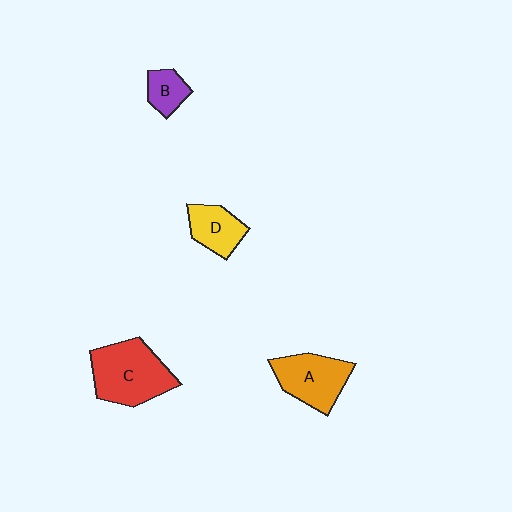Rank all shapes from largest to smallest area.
From largest to smallest: C (red), A (orange), D (yellow), B (purple).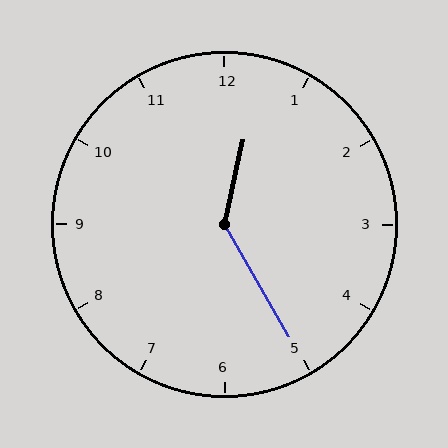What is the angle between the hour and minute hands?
Approximately 138 degrees.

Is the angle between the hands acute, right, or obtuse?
It is obtuse.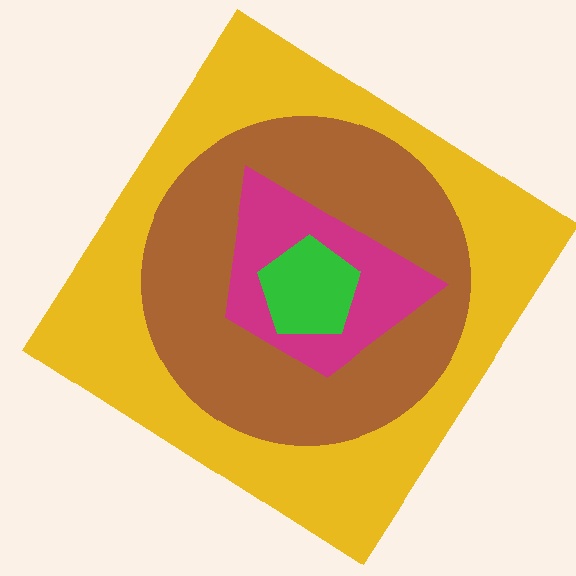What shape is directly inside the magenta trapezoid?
The green pentagon.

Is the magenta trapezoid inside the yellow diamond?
Yes.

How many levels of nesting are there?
4.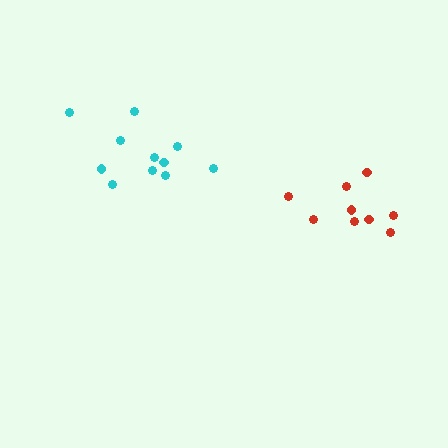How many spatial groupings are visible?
There are 2 spatial groupings.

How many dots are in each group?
Group 1: 9 dots, Group 2: 11 dots (20 total).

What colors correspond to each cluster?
The clusters are colored: red, cyan.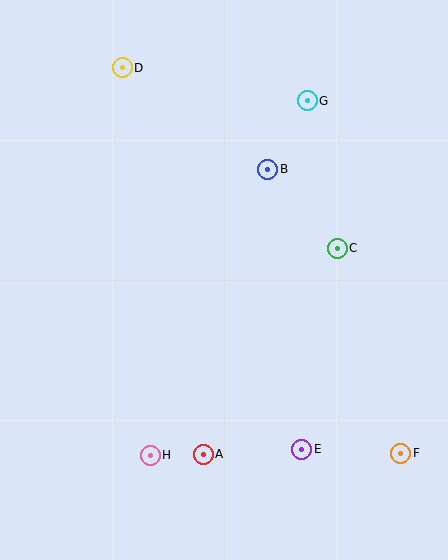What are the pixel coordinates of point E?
Point E is at (302, 449).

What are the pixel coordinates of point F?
Point F is at (401, 453).